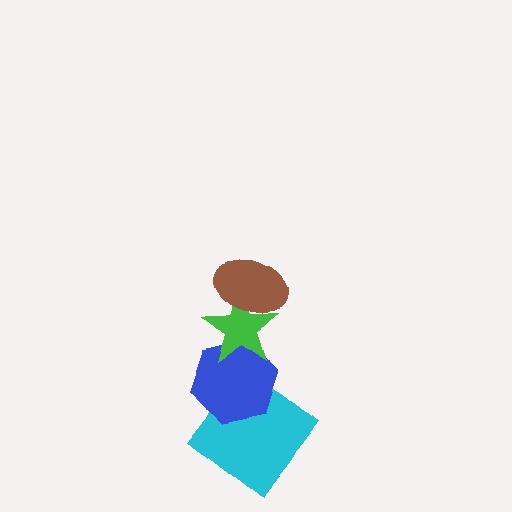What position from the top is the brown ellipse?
The brown ellipse is 1st from the top.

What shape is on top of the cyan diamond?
The blue hexagon is on top of the cyan diamond.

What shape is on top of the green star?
The brown ellipse is on top of the green star.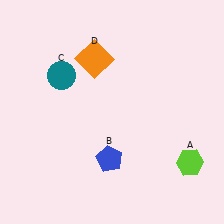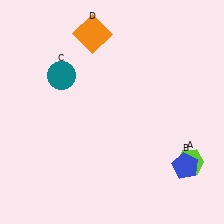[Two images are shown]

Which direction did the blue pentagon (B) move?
The blue pentagon (B) moved right.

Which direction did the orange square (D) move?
The orange square (D) moved up.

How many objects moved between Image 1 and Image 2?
2 objects moved between the two images.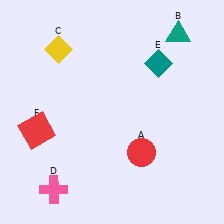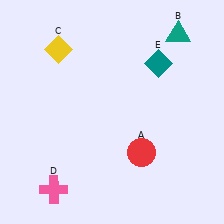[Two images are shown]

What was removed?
The red square (F) was removed in Image 2.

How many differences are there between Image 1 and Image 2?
There is 1 difference between the two images.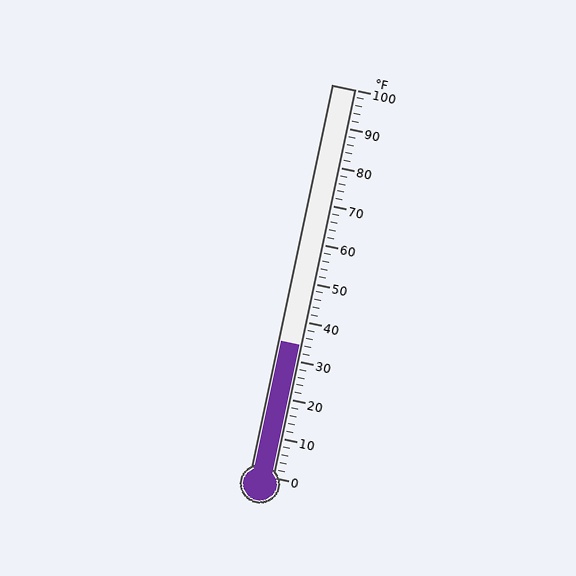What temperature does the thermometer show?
The thermometer shows approximately 34°F.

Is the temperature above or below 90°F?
The temperature is below 90°F.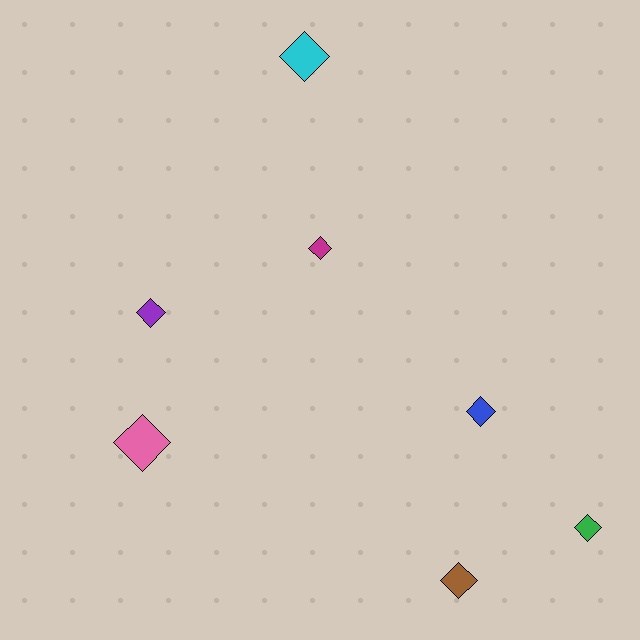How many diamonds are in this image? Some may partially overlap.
There are 7 diamonds.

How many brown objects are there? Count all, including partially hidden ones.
There is 1 brown object.